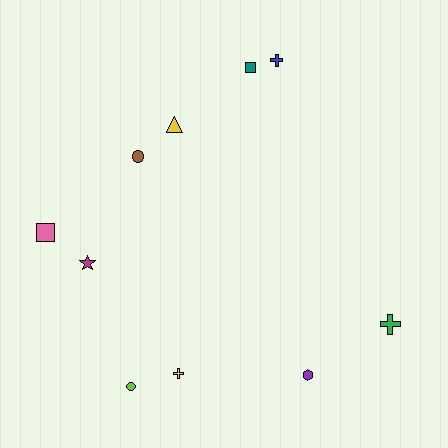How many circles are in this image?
There are 2 circles.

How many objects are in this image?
There are 10 objects.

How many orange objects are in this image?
There are no orange objects.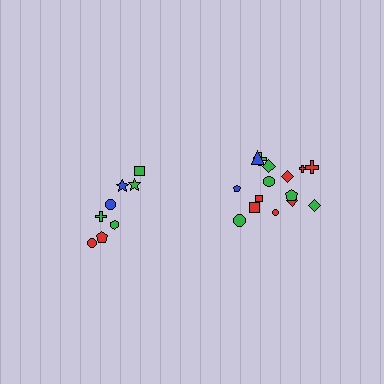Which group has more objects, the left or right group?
The right group.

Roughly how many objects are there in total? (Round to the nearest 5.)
Roughly 25 objects in total.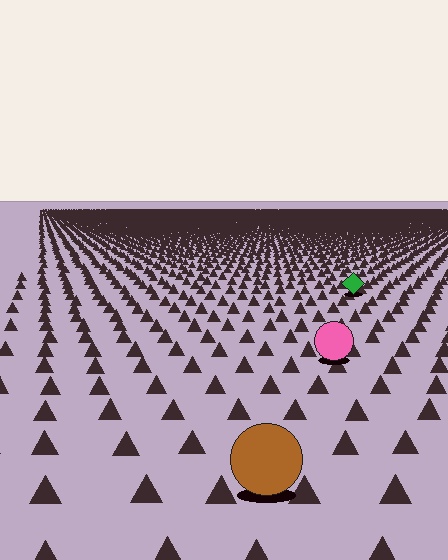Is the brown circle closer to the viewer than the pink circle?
Yes. The brown circle is closer — you can tell from the texture gradient: the ground texture is coarser near it.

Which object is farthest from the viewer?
The green diamond is farthest from the viewer. It appears smaller and the ground texture around it is denser.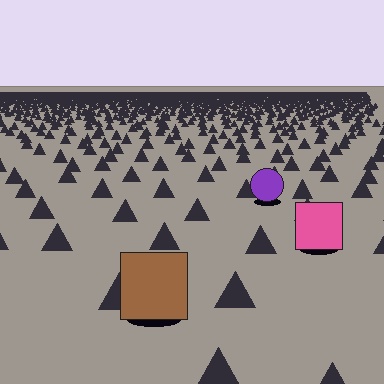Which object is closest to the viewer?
The brown square is closest. The texture marks near it are larger and more spread out.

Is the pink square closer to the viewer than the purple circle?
Yes. The pink square is closer — you can tell from the texture gradient: the ground texture is coarser near it.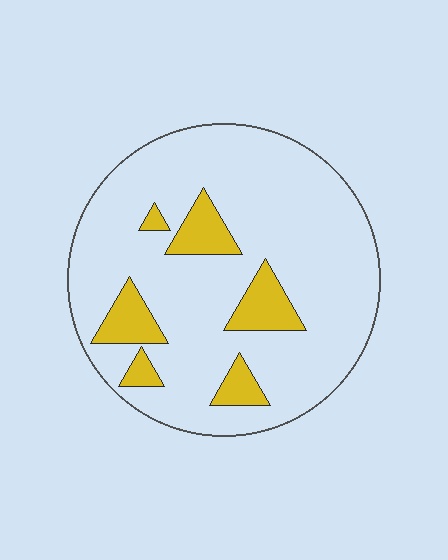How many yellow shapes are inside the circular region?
6.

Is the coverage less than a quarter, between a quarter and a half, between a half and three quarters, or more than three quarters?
Less than a quarter.